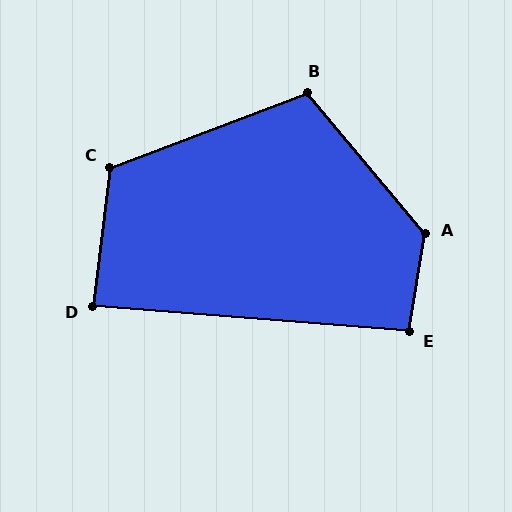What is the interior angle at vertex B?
Approximately 109 degrees (obtuse).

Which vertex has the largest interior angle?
A, at approximately 131 degrees.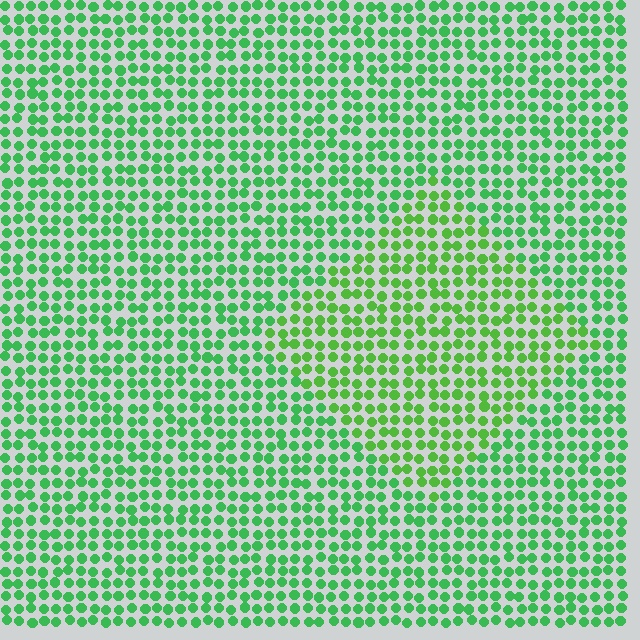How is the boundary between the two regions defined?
The boundary is defined purely by a slight shift in hue (about 22 degrees). Spacing, size, and orientation are identical on both sides.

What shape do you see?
I see a diamond.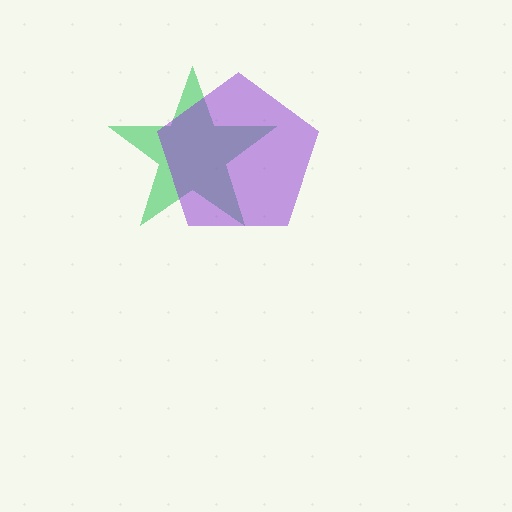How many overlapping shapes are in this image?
There are 2 overlapping shapes in the image.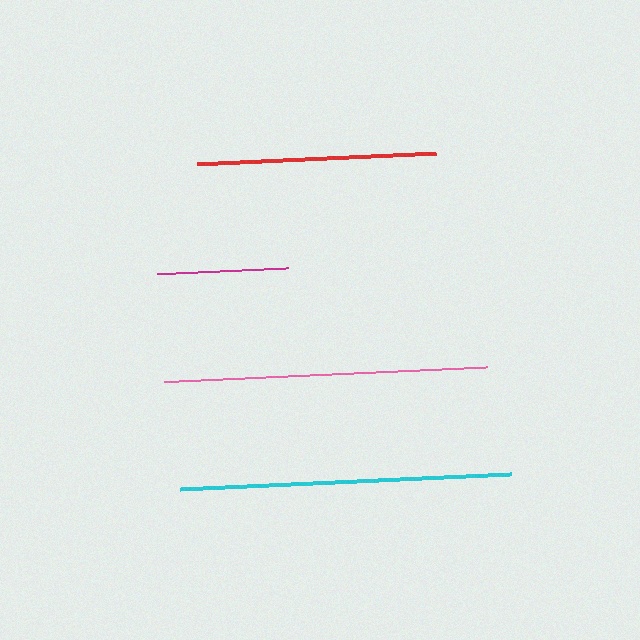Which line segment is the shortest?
The magenta line is the shortest at approximately 132 pixels.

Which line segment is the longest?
The cyan line is the longest at approximately 332 pixels.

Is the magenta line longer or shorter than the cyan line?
The cyan line is longer than the magenta line.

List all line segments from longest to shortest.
From longest to shortest: cyan, pink, red, magenta.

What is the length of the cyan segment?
The cyan segment is approximately 332 pixels long.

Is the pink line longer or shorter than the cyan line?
The cyan line is longer than the pink line.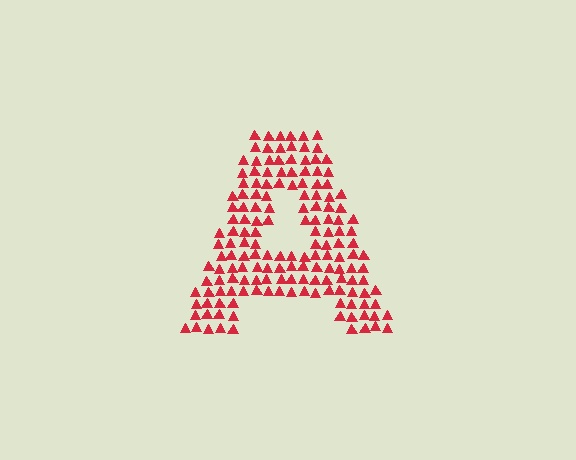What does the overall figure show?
The overall figure shows the letter A.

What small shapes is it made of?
It is made of small triangles.